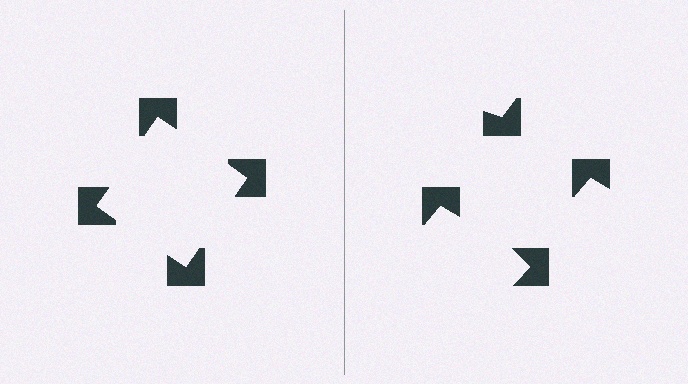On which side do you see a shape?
An illusory square appears on the left side. On the right side the wedge cuts are rotated, so no coherent shape forms.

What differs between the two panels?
The notched squares are positioned identically on both sides; only the wedge orientations differ. On the left they align to a square; on the right they are misaligned.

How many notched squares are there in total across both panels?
8 — 4 on each side.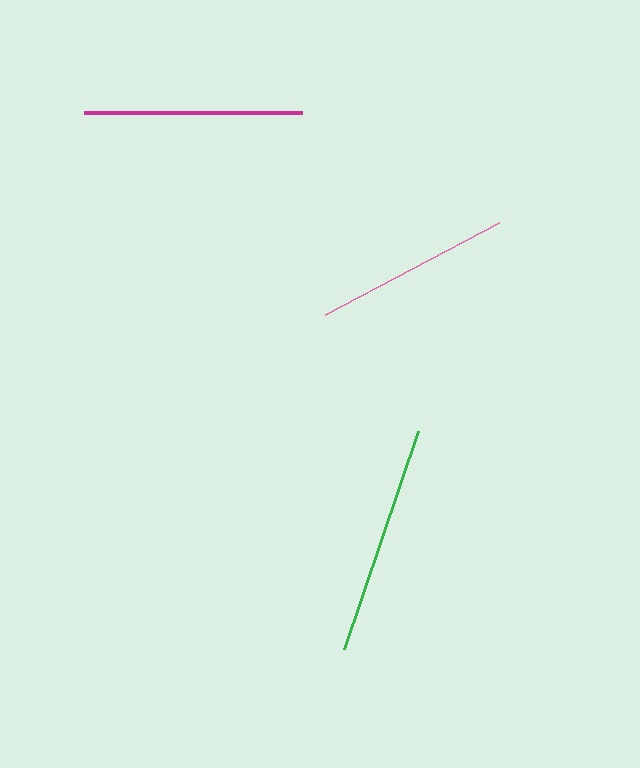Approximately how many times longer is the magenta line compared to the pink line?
The magenta line is approximately 1.1 times the length of the pink line.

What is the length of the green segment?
The green segment is approximately 230 pixels long.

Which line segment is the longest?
The green line is the longest at approximately 230 pixels.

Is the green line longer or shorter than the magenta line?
The green line is longer than the magenta line.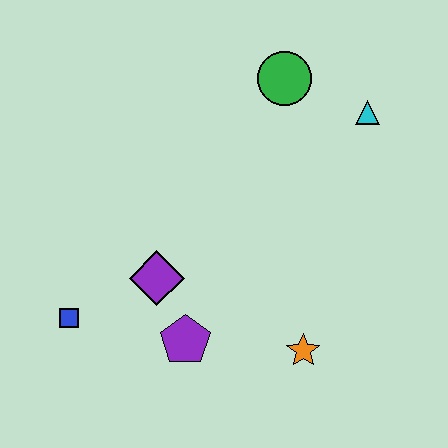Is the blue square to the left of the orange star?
Yes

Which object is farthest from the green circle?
The blue square is farthest from the green circle.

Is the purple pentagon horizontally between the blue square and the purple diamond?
No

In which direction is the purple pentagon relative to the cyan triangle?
The purple pentagon is below the cyan triangle.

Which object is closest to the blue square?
The purple diamond is closest to the blue square.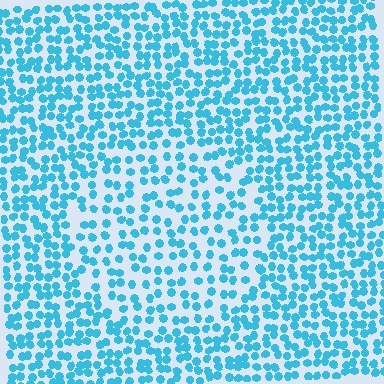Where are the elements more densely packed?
The elements are more densely packed outside the circle boundary.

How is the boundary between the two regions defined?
The boundary is defined by a change in element density (approximately 1.6x ratio). All elements are the same color, size, and shape.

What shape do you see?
I see a circle.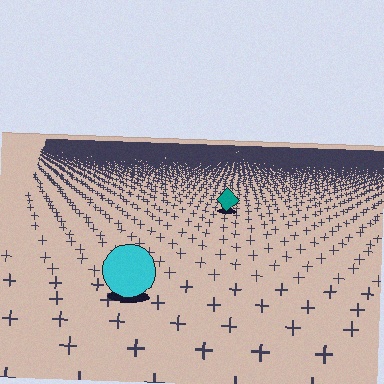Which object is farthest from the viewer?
The teal diamond is farthest from the viewer. It appears smaller and the ground texture around it is denser.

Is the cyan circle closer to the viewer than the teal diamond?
Yes. The cyan circle is closer — you can tell from the texture gradient: the ground texture is coarser near it.